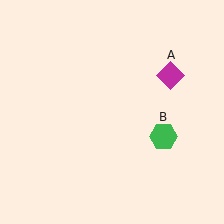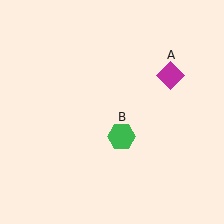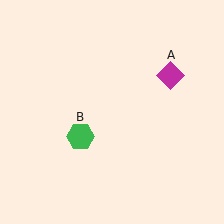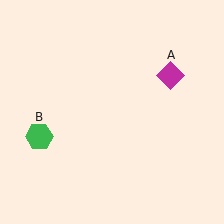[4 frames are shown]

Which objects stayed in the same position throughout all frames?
Magenta diamond (object A) remained stationary.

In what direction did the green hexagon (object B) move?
The green hexagon (object B) moved left.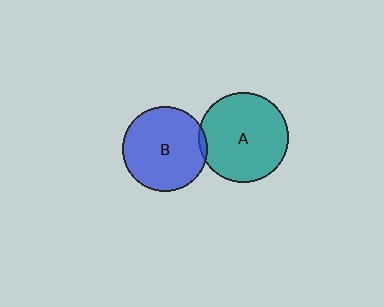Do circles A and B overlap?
Yes.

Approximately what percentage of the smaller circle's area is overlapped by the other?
Approximately 5%.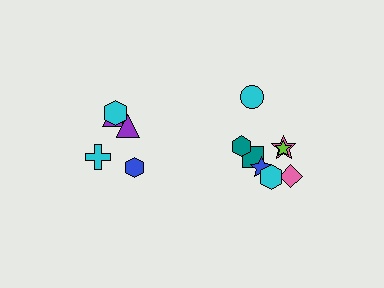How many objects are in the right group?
There are 8 objects.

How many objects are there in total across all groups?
There are 13 objects.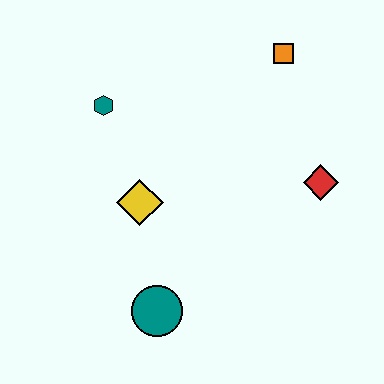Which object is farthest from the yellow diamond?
The orange square is farthest from the yellow diamond.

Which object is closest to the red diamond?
The orange square is closest to the red diamond.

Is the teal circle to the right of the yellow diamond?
Yes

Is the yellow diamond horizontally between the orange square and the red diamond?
No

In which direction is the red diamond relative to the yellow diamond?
The red diamond is to the right of the yellow diamond.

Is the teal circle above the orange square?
No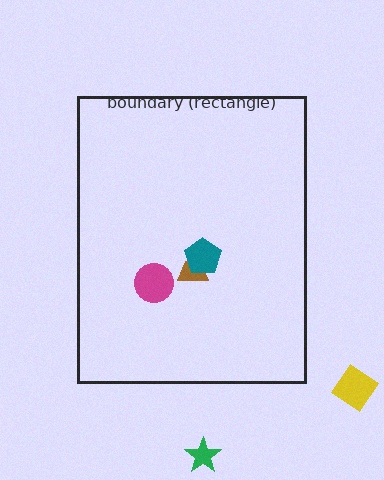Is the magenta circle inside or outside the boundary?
Inside.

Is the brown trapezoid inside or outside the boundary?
Inside.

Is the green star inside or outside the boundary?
Outside.